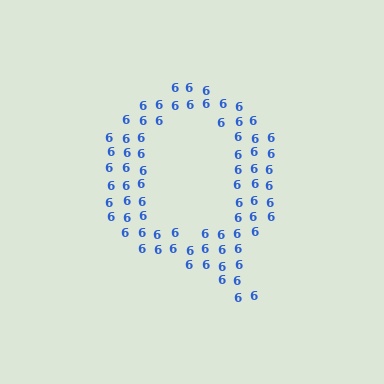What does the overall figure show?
The overall figure shows the letter Q.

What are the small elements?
The small elements are digit 6's.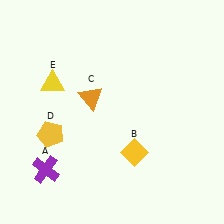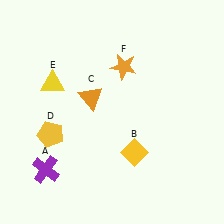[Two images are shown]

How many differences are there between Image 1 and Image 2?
There is 1 difference between the two images.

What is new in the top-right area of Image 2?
An orange star (F) was added in the top-right area of Image 2.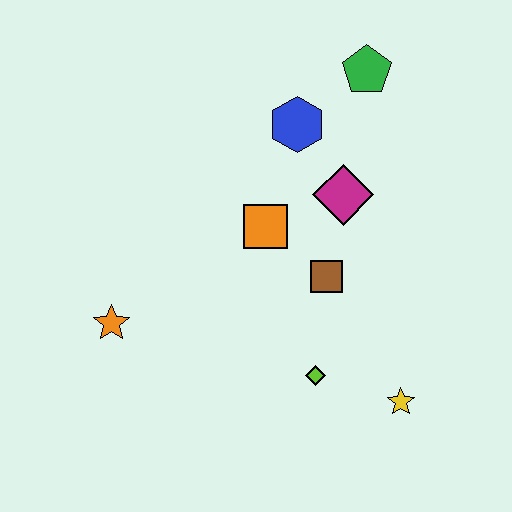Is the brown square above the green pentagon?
No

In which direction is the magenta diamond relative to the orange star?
The magenta diamond is to the right of the orange star.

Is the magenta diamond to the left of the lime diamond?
No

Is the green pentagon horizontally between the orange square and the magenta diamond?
No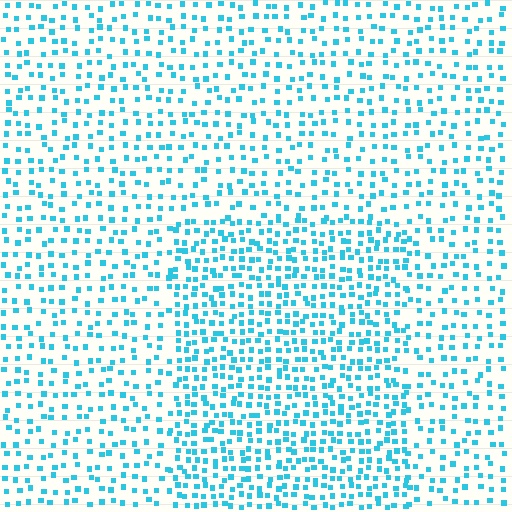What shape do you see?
I see a rectangle.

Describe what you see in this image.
The image contains small cyan elements arranged at two different densities. A rectangle-shaped region is visible where the elements are more densely packed than the surrounding area.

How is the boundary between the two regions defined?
The boundary is defined by a change in element density (approximately 1.7x ratio). All elements are the same color, size, and shape.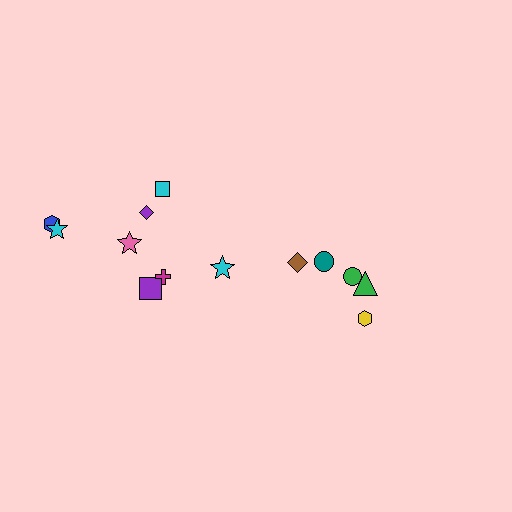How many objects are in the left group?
There are 8 objects.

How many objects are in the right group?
There are 5 objects.